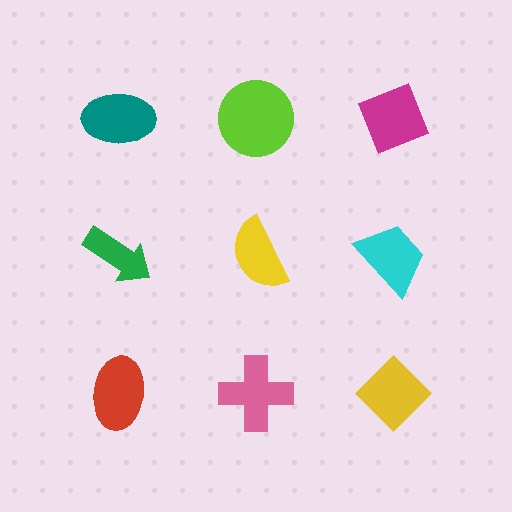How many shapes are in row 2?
3 shapes.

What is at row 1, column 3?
A magenta diamond.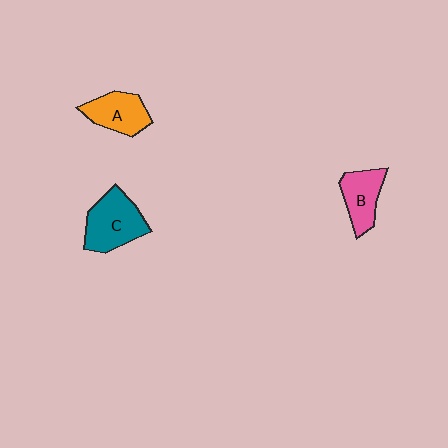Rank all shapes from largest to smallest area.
From largest to smallest: C (teal), A (orange), B (pink).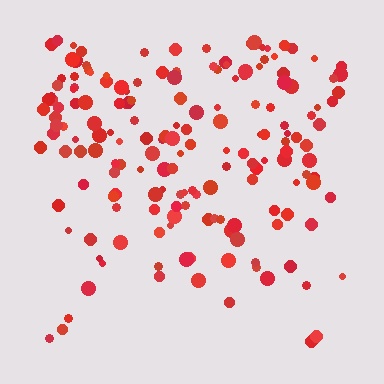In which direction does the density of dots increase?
From bottom to top, with the top side densest.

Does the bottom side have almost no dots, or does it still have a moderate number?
Still a moderate number, just noticeably fewer than the top.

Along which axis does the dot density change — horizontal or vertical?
Vertical.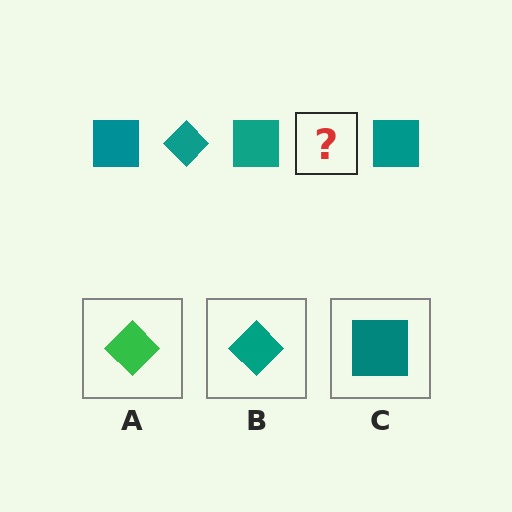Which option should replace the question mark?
Option B.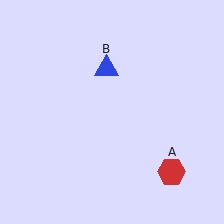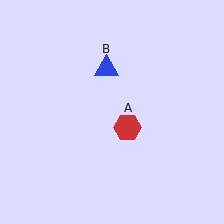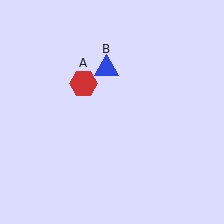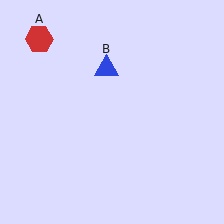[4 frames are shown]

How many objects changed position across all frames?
1 object changed position: red hexagon (object A).